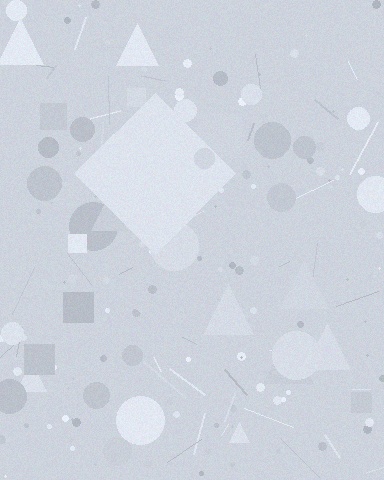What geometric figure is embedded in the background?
A diamond is embedded in the background.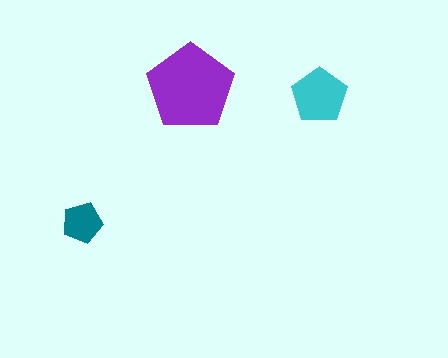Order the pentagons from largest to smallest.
the purple one, the cyan one, the teal one.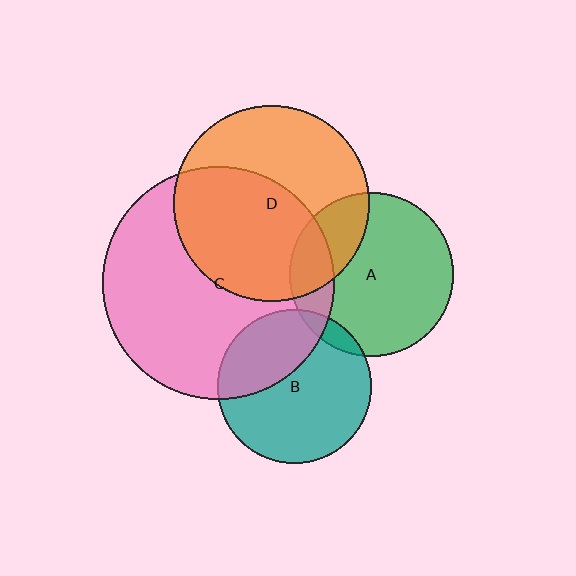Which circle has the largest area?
Circle C (pink).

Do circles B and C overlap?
Yes.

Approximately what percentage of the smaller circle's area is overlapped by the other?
Approximately 35%.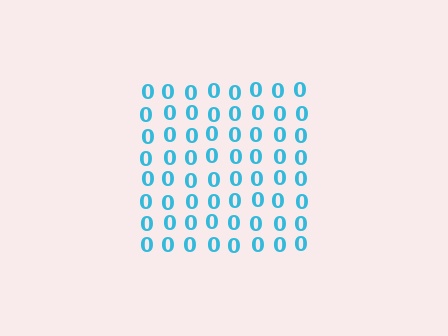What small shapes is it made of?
It is made of small digit 0's.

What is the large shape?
The large shape is a square.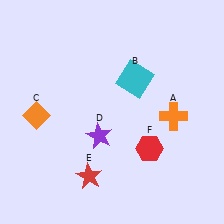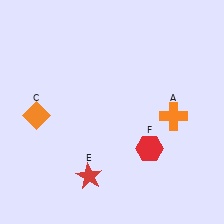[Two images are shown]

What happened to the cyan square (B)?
The cyan square (B) was removed in Image 2. It was in the top-right area of Image 1.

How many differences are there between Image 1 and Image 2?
There are 2 differences between the two images.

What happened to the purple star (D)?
The purple star (D) was removed in Image 2. It was in the bottom-left area of Image 1.